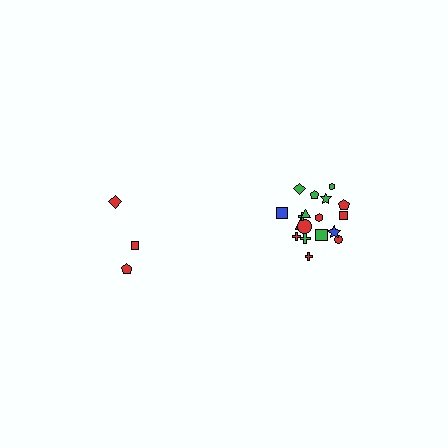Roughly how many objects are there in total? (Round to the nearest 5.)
Roughly 20 objects in total.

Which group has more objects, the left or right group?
The right group.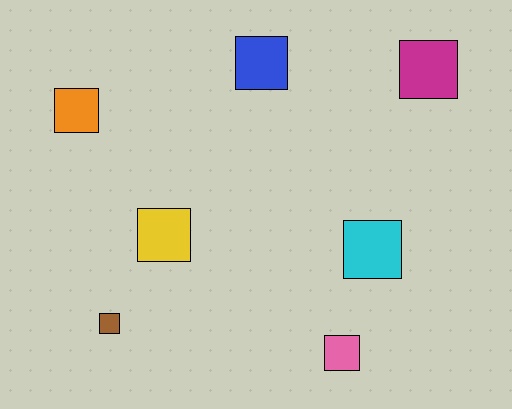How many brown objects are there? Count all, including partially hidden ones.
There is 1 brown object.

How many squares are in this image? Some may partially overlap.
There are 7 squares.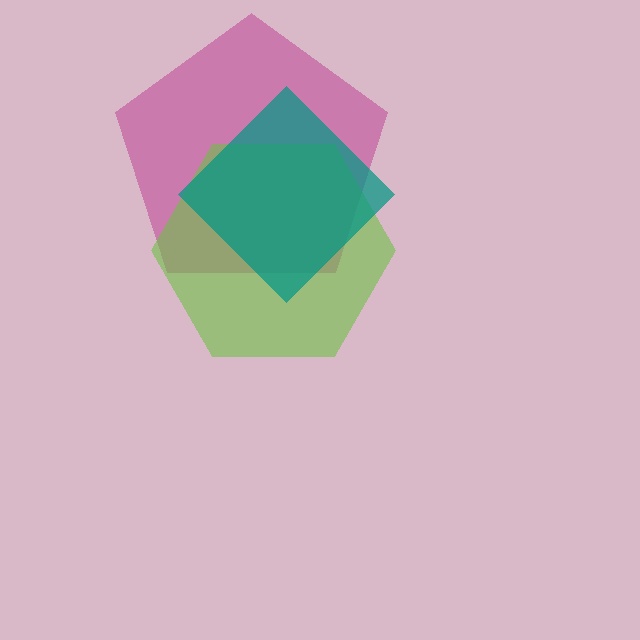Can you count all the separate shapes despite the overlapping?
Yes, there are 3 separate shapes.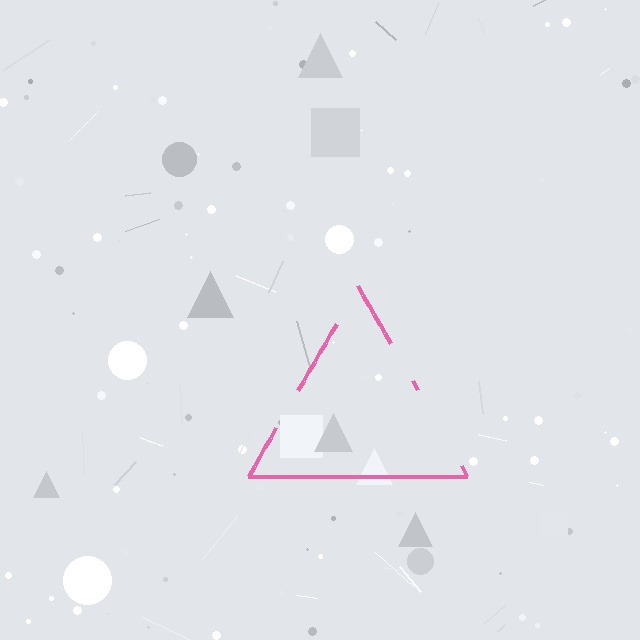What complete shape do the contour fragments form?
The contour fragments form a triangle.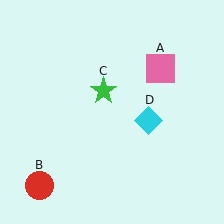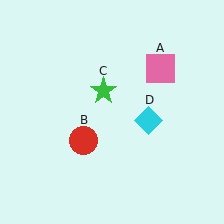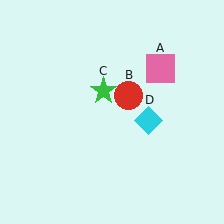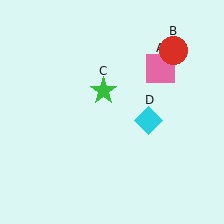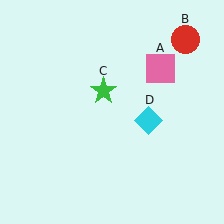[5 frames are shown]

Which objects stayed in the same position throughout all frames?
Pink square (object A) and green star (object C) and cyan diamond (object D) remained stationary.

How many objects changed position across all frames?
1 object changed position: red circle (object B).